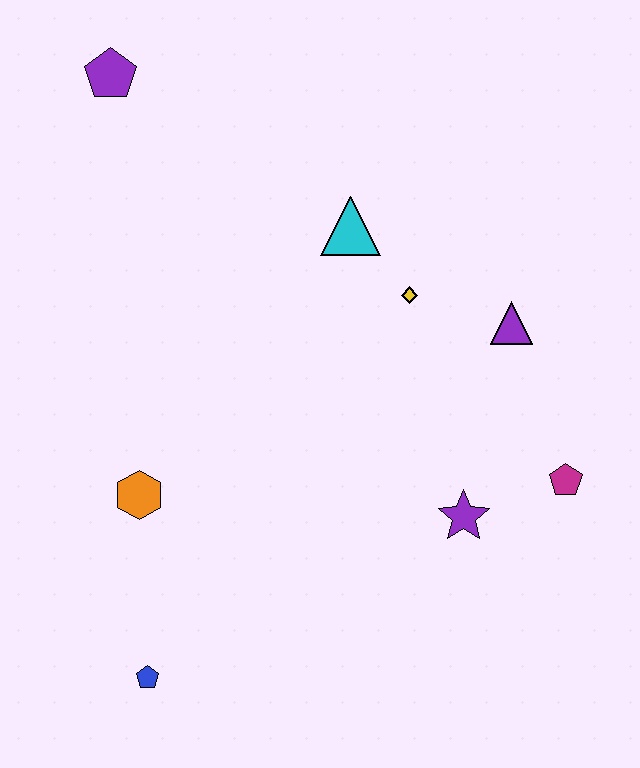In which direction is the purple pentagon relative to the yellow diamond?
The purple pentagon is to the left of the yellow diamond.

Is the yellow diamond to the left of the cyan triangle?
No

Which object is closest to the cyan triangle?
The yellow diamond is closest to the cyan triangle.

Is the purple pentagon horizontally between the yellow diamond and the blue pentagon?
No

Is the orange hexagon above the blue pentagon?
Yes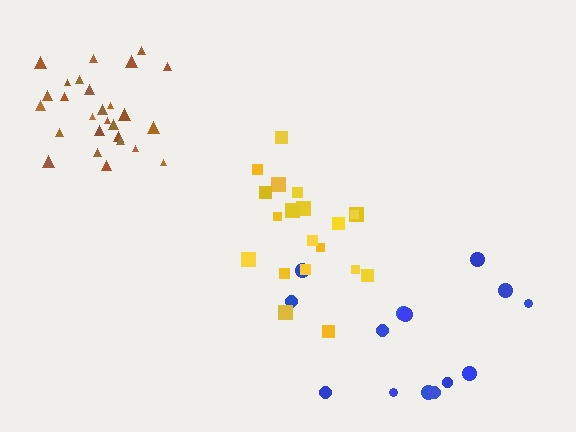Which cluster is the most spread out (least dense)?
Blue.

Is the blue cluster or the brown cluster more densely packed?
Brown.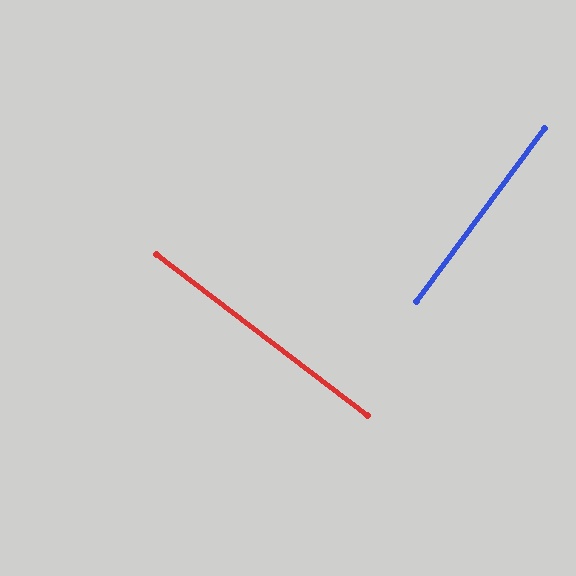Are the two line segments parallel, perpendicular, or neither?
Perpendicular — they meet at approximately 89°.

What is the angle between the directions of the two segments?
Approximately 89 degrees.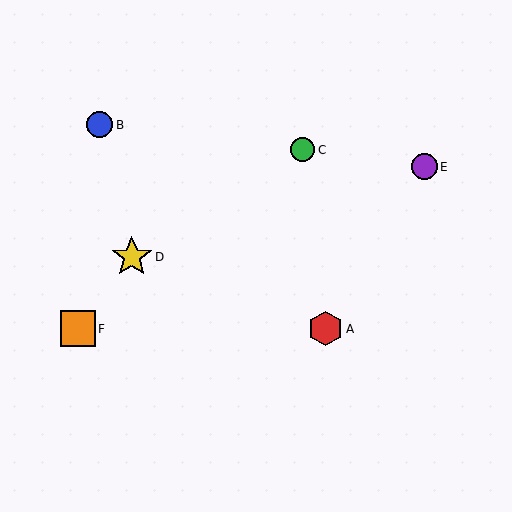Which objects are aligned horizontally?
Objects A, F are aligned horizontally.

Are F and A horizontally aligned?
Yes, both are at y≈329.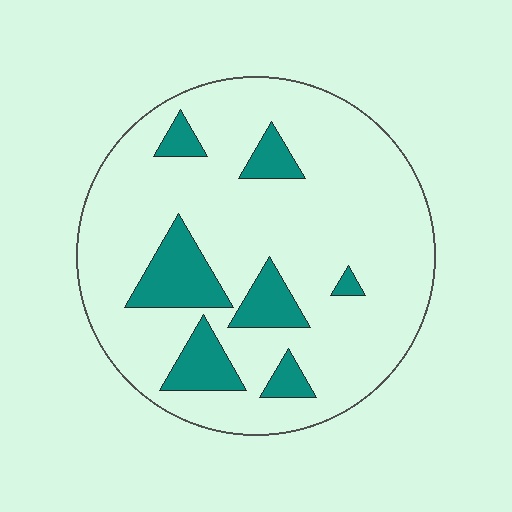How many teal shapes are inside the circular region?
7.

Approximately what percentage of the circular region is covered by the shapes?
Approximately 15%.